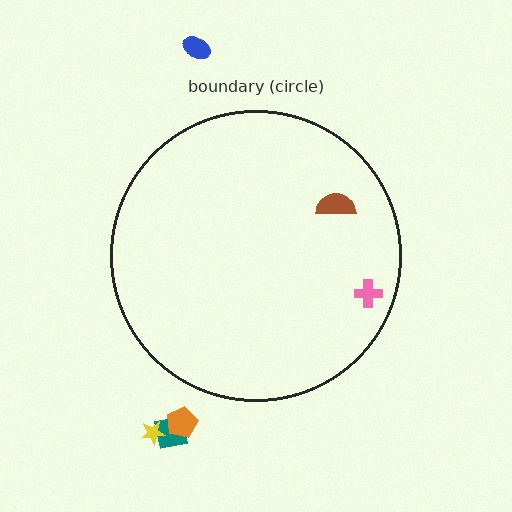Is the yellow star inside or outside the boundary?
Outside.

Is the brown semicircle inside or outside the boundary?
Inside.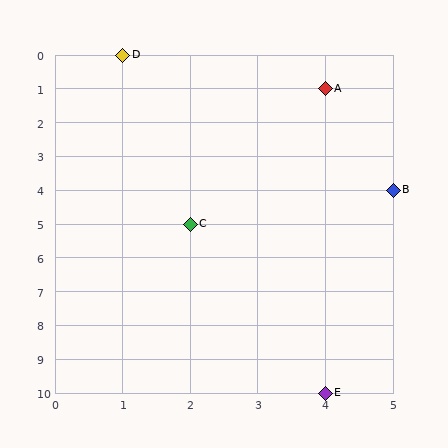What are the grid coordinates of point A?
Point A is at grid coordinates (4, 1).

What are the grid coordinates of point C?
Point C is at grid coordinates (2, 5).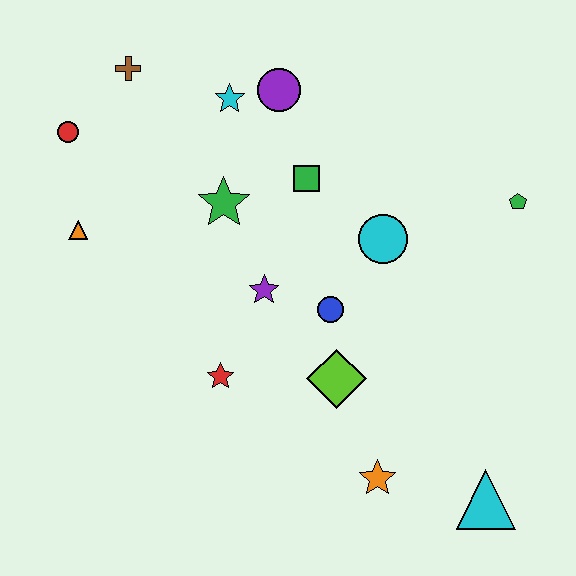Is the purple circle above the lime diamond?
Yes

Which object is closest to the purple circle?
The cyan star is closest to the purple circle.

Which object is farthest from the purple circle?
The cyan triangle is farthest from the purple circle.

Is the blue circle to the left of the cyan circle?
Yes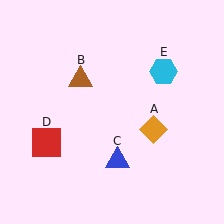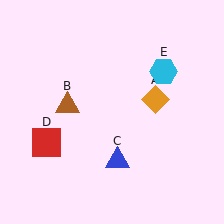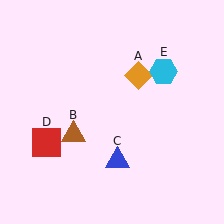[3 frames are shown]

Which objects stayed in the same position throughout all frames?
Blue triangle (object C) and red square (object D) and cyan hexagon (object E) remained stationary.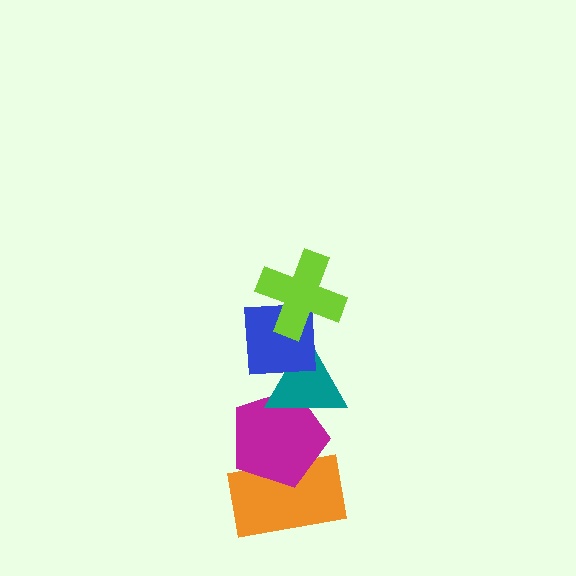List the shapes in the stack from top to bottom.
From top to bottom: the lime cross, the blue square, the teal triangle, the magenta pentagon, the orange rectangle.